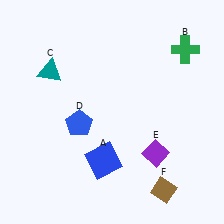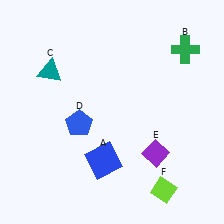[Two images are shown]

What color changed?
The diamond (F) changed from brown in Image 1 to lime in Image 2.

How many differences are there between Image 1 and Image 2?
There is 1 difference between the two images.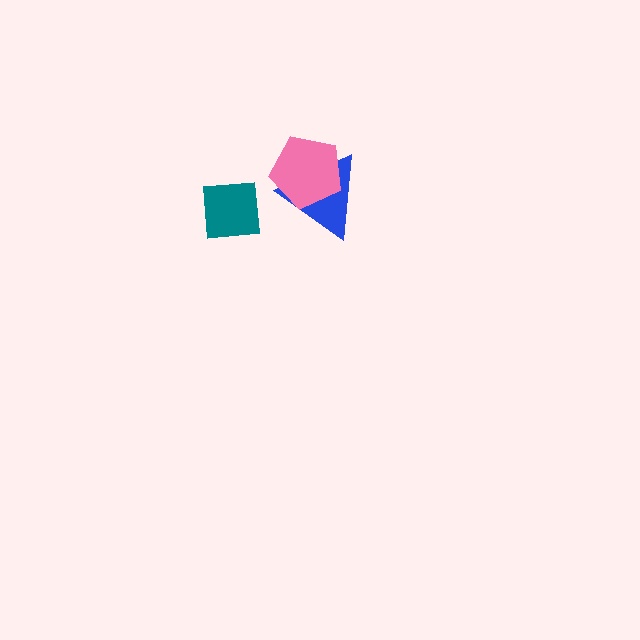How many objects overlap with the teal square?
0 objects overlap with the teal square.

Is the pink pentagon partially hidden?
No, no other shape covers it.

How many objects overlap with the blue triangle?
1 object overlaps with the blue triangle.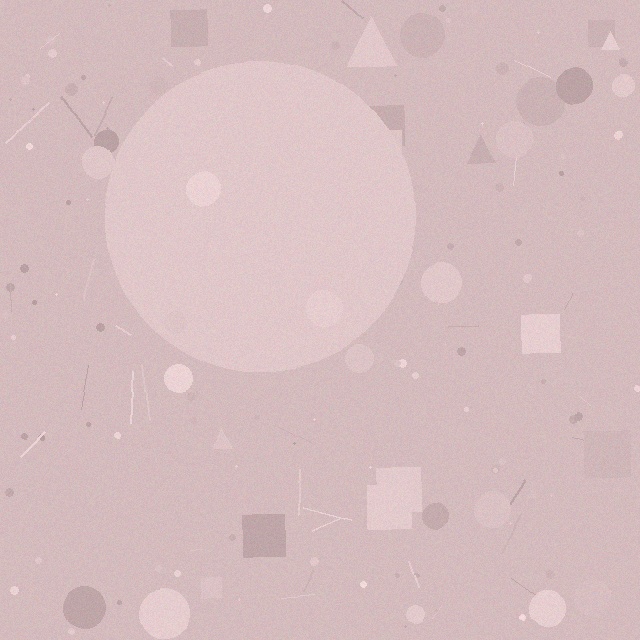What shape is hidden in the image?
A circle is hidden in the image.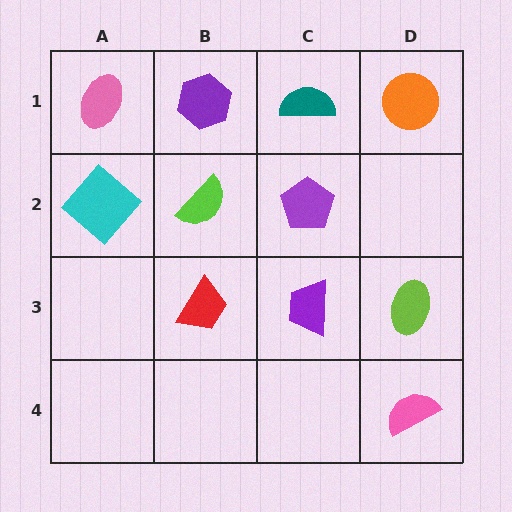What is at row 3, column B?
A red trapezoid.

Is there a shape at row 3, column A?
No, that cell is empty.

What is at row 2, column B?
A lime semicircle.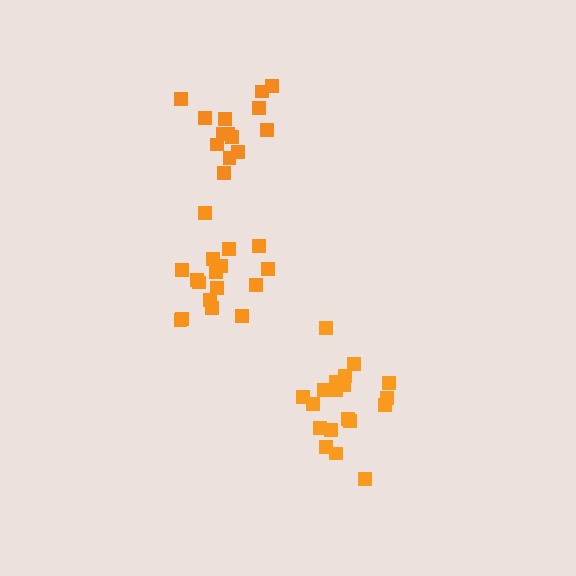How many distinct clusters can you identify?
There are 3 distinct clusters.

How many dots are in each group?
Group 1: 17 dots, Group 2: 14 dots, Group 3: 19 dots (50 total).